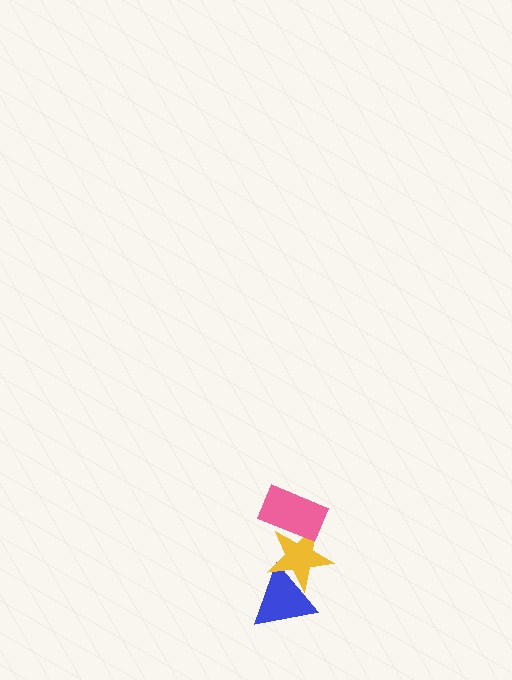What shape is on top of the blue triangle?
The yellow star is on top of the blue triangle.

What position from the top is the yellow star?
The yellow star is 2nd from the top.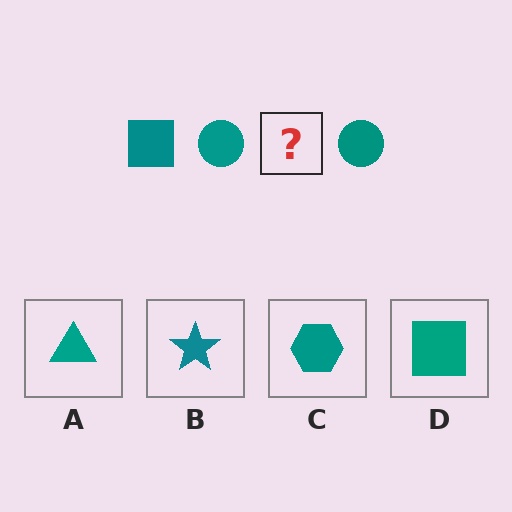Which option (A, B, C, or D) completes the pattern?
D.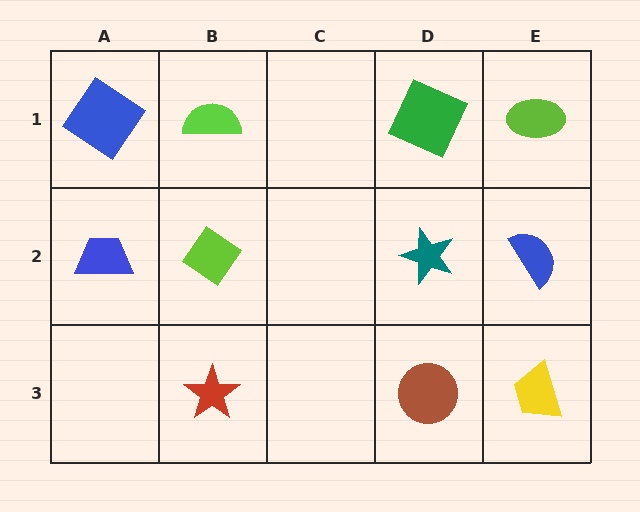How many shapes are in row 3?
3 shapes.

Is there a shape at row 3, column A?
No, that cell is empty.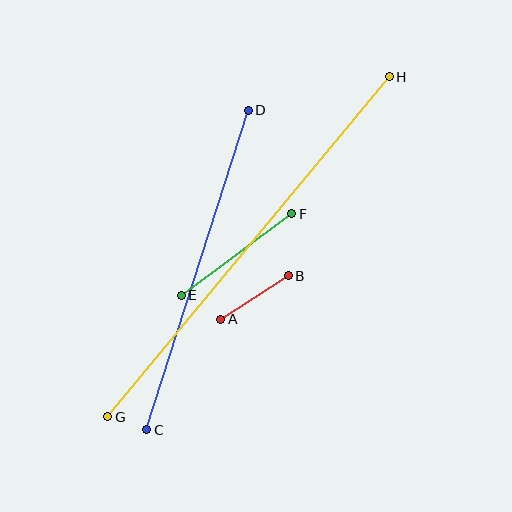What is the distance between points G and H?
The distance is approximately 441 pixels.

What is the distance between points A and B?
The distance is approximately 81 pixels.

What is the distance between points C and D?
The distance is approximately 335 pixels.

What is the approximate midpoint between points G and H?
The midpoint is at approximately (248, 247) pixels.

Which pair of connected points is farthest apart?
Points G and H are farthest apart.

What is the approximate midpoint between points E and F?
The midpoint is at approximately (237, 255) pixels.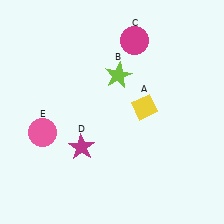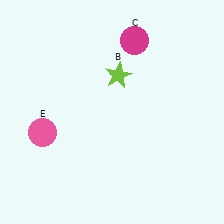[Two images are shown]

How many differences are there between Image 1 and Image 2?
There are 2 differences between the two images.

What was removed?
The yellow diamond (A), the magenta star (D) were removed in Image 2.